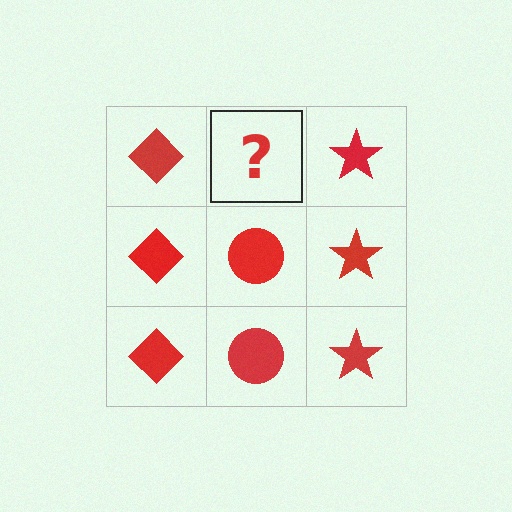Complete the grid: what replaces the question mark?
The question mark should be replaced with a red circle.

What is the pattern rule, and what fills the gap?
The rule is that each column has a consistent shape. The gap should be filled with a red circle.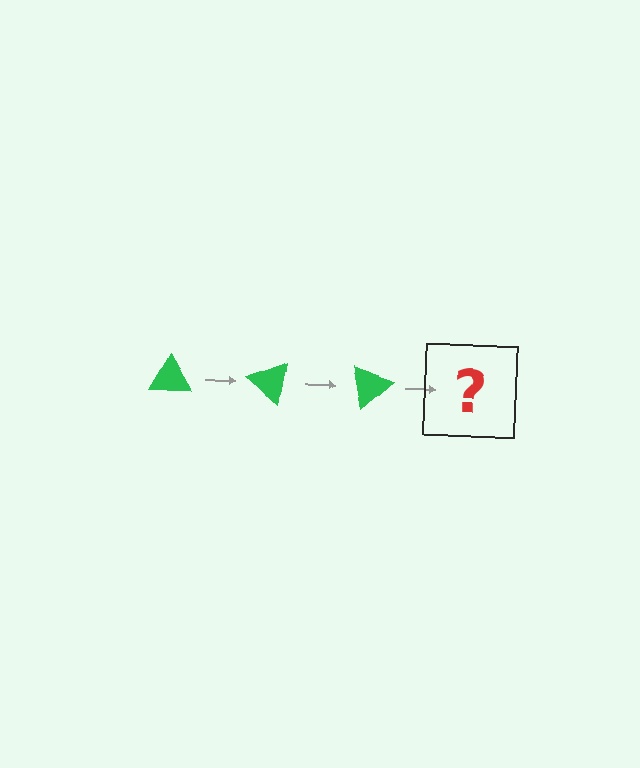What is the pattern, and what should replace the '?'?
The pattern is that the triangle rotates 40 degrees each step. The '?' should be a green triangle rotated 120 degrees.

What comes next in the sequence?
The next element should be a green triangle rotated 120 degrees.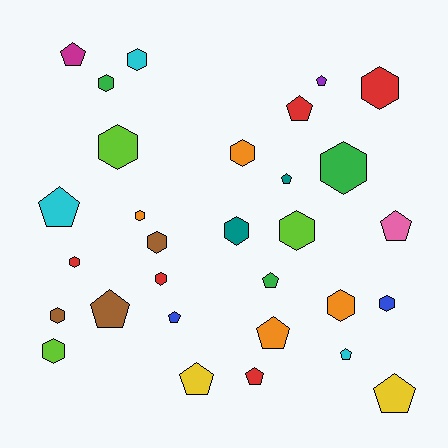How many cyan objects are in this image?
There are 3 cyan objects.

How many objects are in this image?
There are 30 objects.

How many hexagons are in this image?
There are 16 hexagons.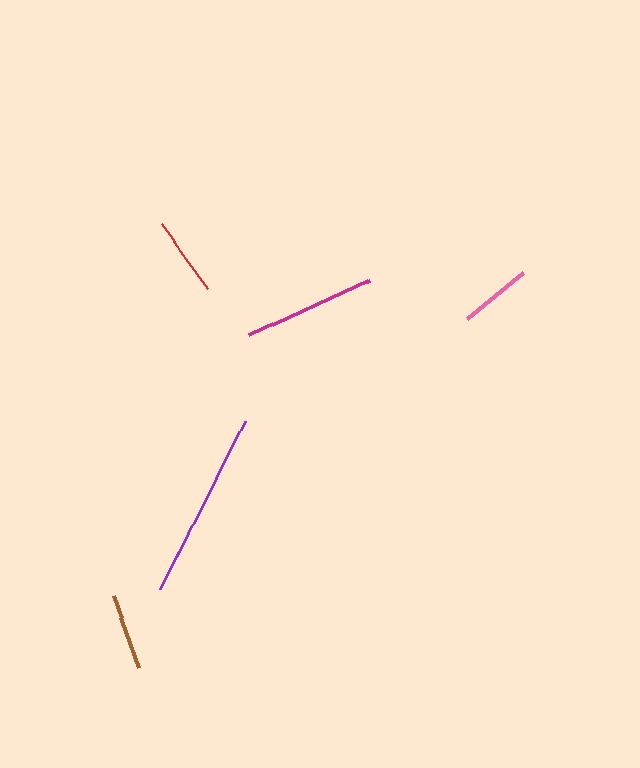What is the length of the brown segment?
The brown segment is approximately 77 pixels long.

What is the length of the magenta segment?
The magenta segment is approximately 133 pixels long.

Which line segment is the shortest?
The pink line is the shortest at approximately 72 pixels.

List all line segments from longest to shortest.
From longest to shortest: purple, magenta, red, brown, pink.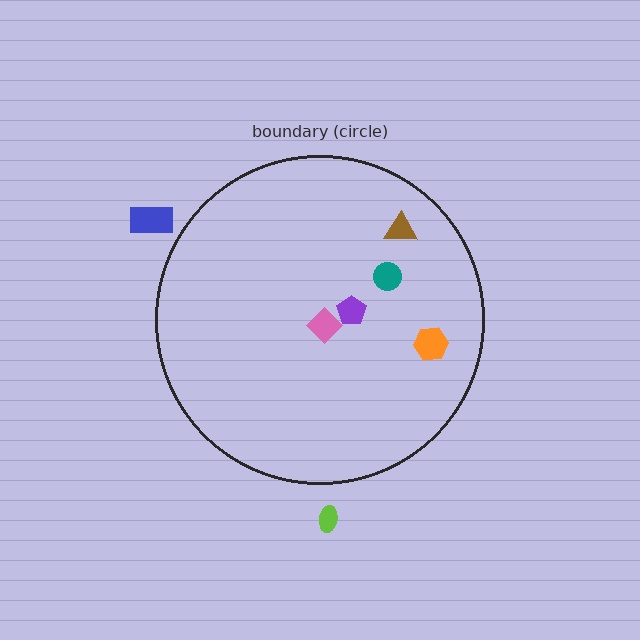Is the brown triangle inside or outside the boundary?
Inside.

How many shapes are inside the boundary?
5 inside, 2 outside.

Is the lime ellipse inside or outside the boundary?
Outside.